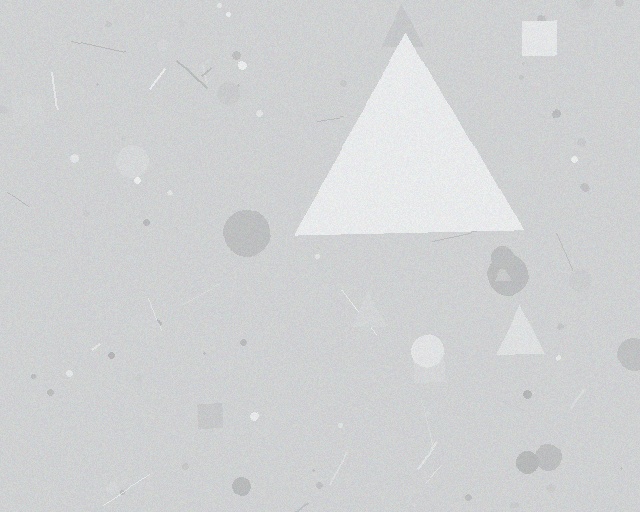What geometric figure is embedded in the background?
A triangle is embedded in the background.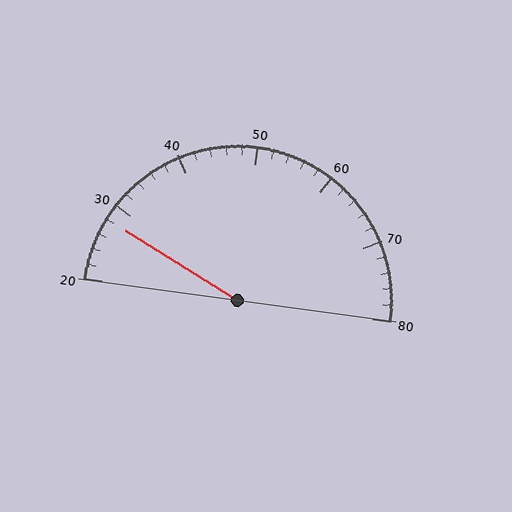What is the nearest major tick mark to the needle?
The nearest major tick mark is 30.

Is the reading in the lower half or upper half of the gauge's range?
The reading is in the lower half of the range (20 to 80).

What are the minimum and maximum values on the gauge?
The gauge ranges from 20 to 80.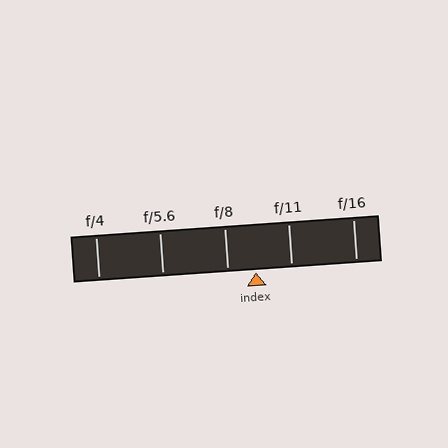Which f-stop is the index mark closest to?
The index mark is closest to f/8.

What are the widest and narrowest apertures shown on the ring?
The widest aperture shown is f/4 and the narrowest is f/16.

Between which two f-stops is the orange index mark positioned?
The index mark is between f/8 and f/11.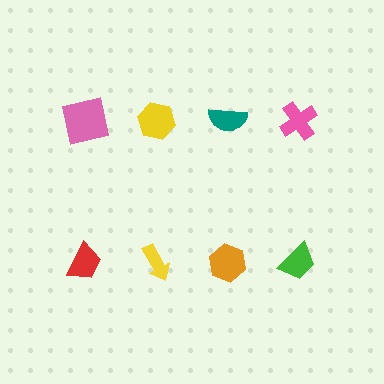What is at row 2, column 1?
A red trapezoid.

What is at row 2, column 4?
A green trapezoid.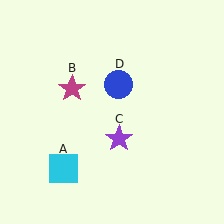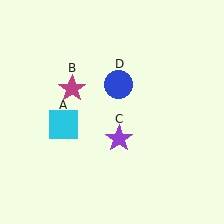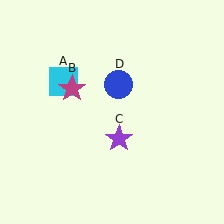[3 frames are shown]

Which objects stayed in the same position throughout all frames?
Magenta star (object B) and purple star (object C) and blue circle (object D) remained stationary.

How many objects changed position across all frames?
1 object changed position: cyan square (object A).